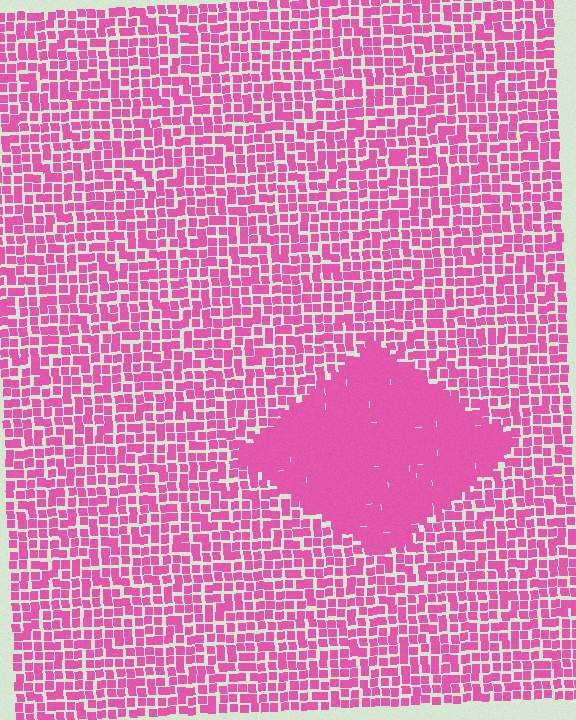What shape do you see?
I see a diamond.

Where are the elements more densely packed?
The elements are more densely packed inside the diamond boundary.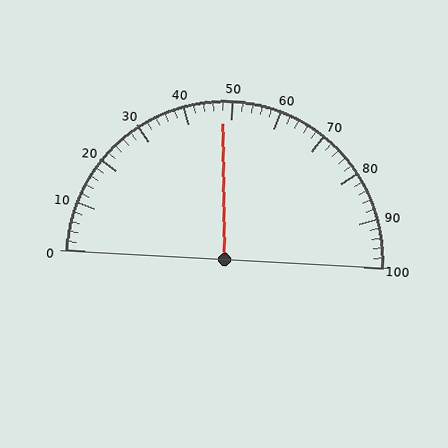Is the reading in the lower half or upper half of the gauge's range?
The reading is in the lower half of the range (0 to 100).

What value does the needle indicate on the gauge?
The needle indicates approximately 48.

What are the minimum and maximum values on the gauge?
The gauge ranges from 0 to 100.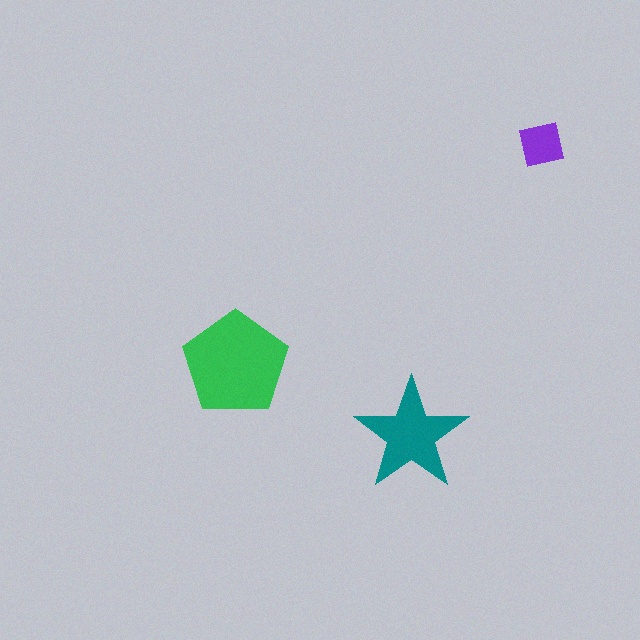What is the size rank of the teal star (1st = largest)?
2nd.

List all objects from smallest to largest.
The purple square, the teal star, the green pentagon.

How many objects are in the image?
There are 3 objects in the image.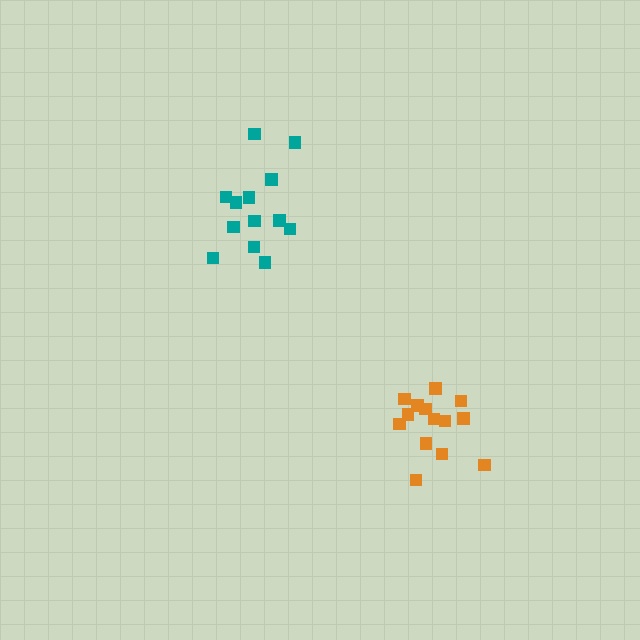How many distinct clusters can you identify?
There are 2 distinct clusters.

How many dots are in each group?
Group 1: 14 dots, Group 2: 13 dots (27 total).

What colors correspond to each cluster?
The clusters are colored: orange, teal.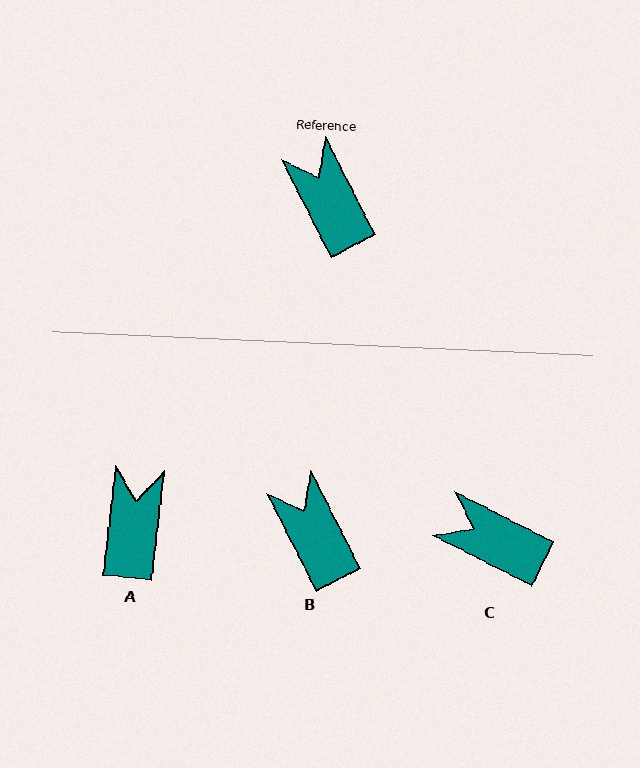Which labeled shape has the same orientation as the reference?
B.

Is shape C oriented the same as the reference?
No, it is off by about 36 degrees.